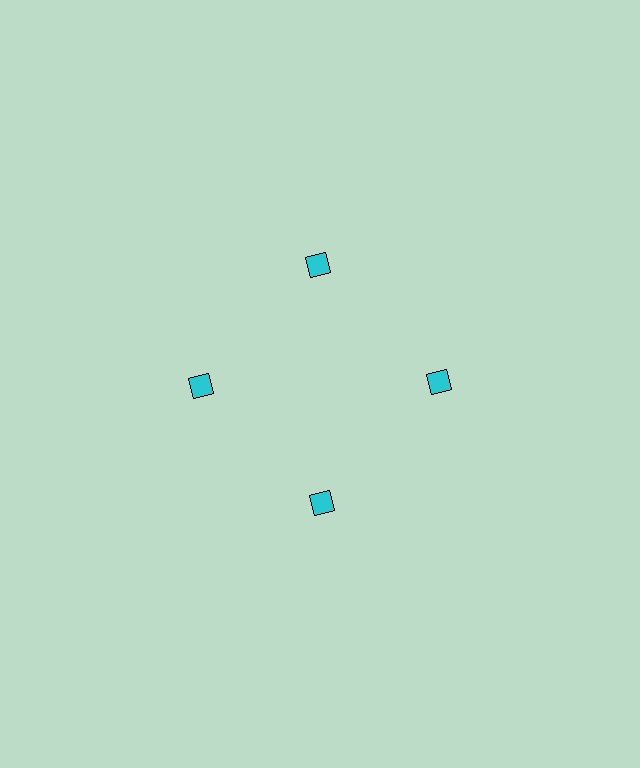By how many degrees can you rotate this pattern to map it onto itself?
The pattern maps onto itself every 90 degrees of rotation.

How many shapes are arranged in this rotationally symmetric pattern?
There are 4 shapes, arranged in 4 groups of 1.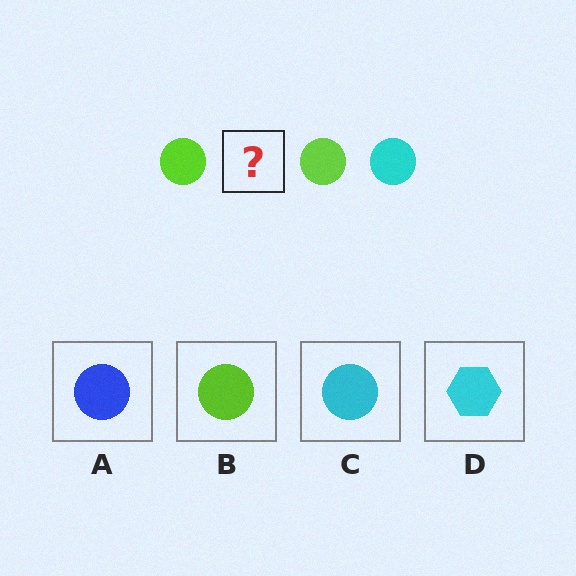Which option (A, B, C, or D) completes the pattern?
C.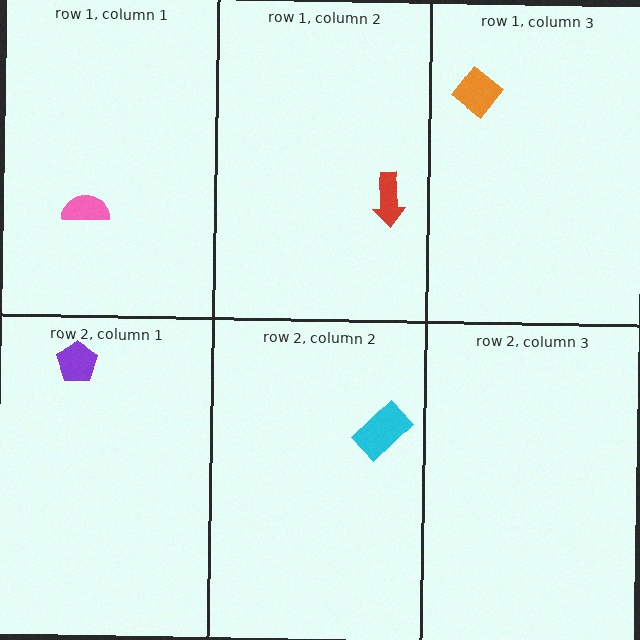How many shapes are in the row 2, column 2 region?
1.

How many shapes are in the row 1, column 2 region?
1.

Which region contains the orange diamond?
The row 1, column 3 region.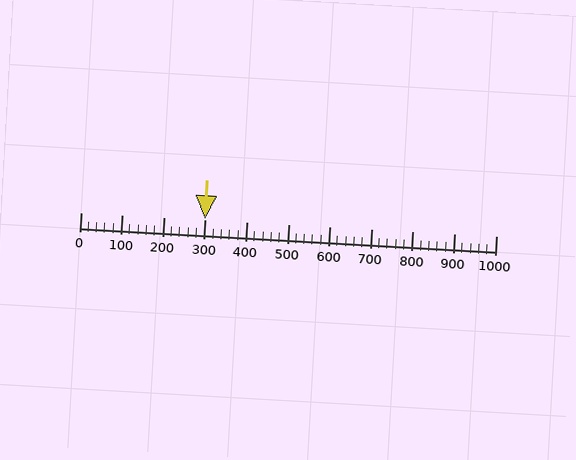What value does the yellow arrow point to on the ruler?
The yellow arrow points to approximately 300.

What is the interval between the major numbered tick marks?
The major tick marks are spaced 100 units apart.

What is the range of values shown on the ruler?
The ruler shows values from 0 to 1000.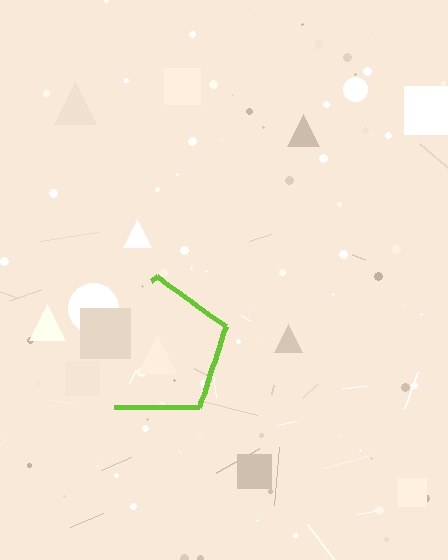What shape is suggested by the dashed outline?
The dashed outline suggests a pentagon.